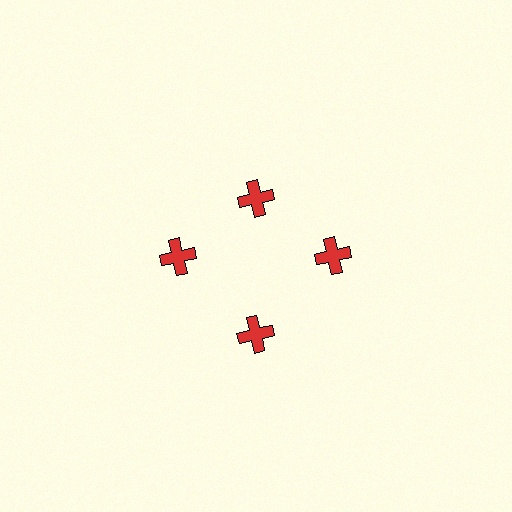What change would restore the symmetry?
The symmetry would be restored by moving it outward, back onto the ring so that all 4 crosses sit at equal angles and equal distance from the center.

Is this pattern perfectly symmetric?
No. The 4 red crosses are arranged in a ring, but one element near the 12 o'clock position is pulled inward toward the center, breaking the 4-fold rotational symmetry.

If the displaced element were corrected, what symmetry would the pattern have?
It would have 4-fold rotational symmetry — the pattern would map onto itself every 90 degrees.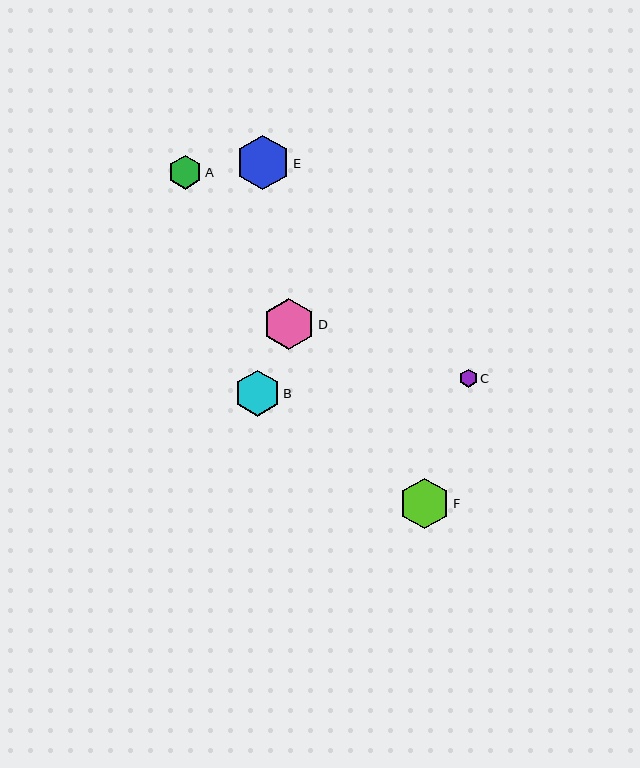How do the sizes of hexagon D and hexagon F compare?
Hexagon D and hexagon F are approximately the same size.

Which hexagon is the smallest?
Hexagon C is the smallest with a size of approximately 18 pixels.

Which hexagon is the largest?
Hexagon E is the largest with a size of approximately 55 pixels.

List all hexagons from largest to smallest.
From largest to smallest: E, D, F, B, A, C.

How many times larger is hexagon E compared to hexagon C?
Hexagon E is approximately 3.0 times the size of hexagon C.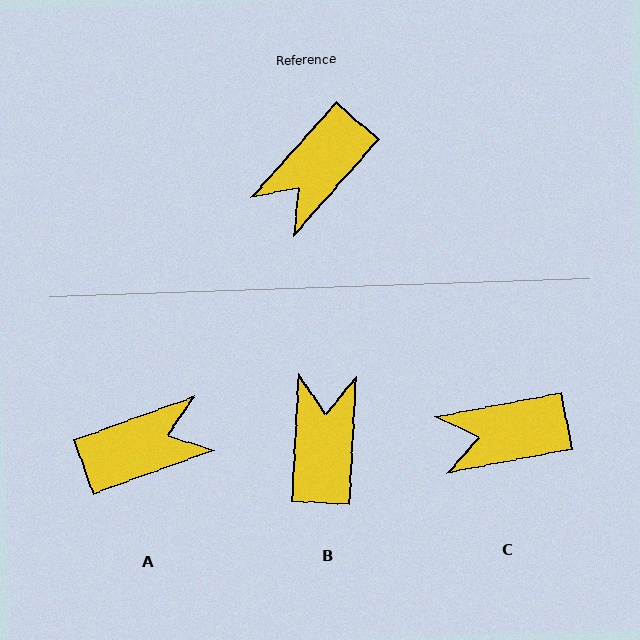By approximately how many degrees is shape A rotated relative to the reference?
Approximately 151 degrees counter-clockwise.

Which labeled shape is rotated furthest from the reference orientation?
A, about 151 degrees away.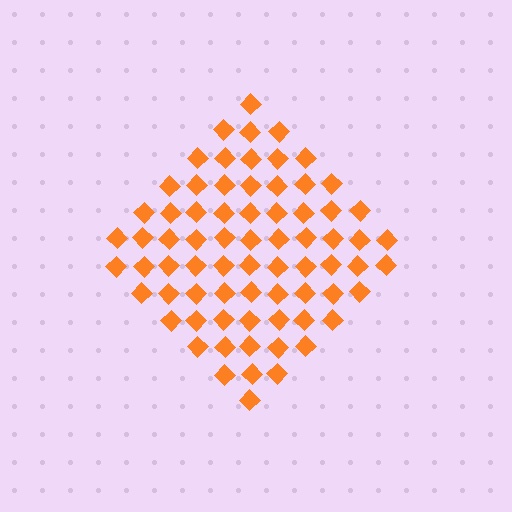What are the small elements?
The small elements are diamonds.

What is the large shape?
The large shape is a diamond.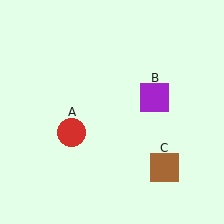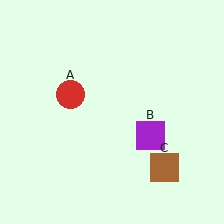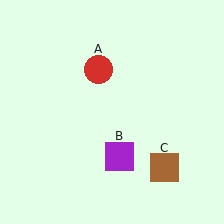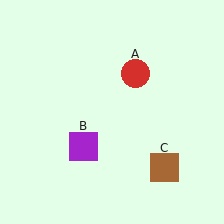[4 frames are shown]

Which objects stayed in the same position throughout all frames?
Brown square (object C) remained stationary.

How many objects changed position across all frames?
2 objects changed position: red circle (object A), purple square (object B).